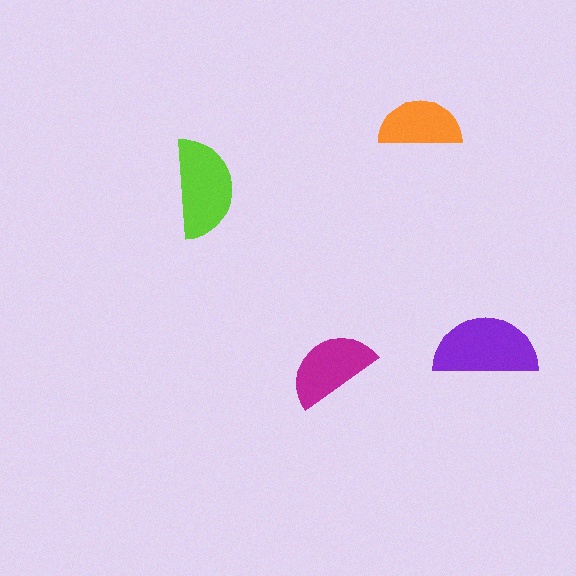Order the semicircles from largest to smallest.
the purple one, the lime one, the magenta one, the orange one.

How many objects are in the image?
There are 4 objects in the image.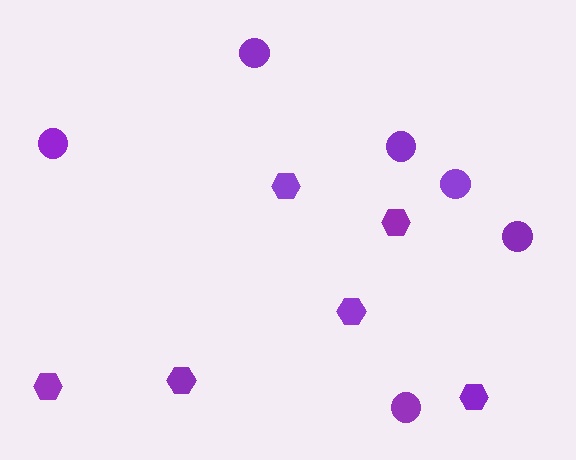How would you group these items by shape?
There are 2 groups: one group of circles (6) and one group of hexagons (6).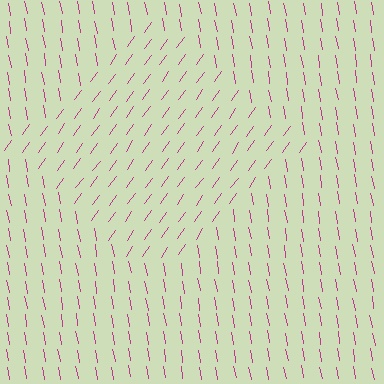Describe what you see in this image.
The image is filled with small magenta line segments. A diamond region in the image has lines oriented differently from the surrounding lines, creating a visible texture boundary.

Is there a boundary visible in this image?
Yes, there is a texture boundary formed by a change in line orientation.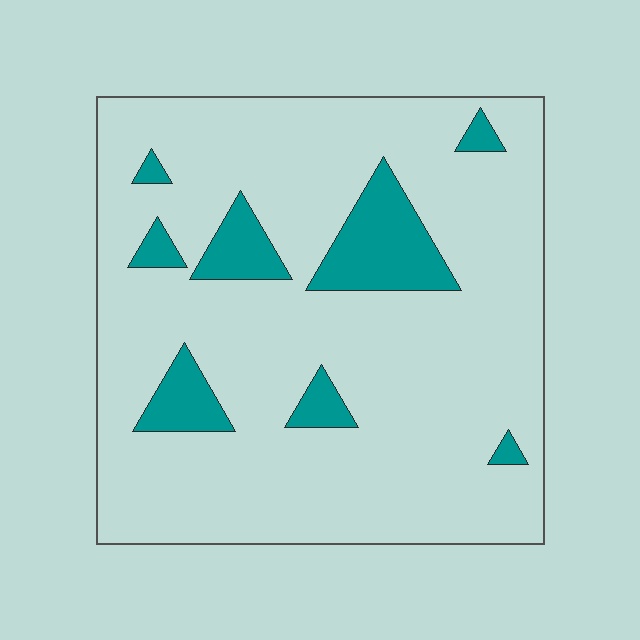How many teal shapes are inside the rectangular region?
8.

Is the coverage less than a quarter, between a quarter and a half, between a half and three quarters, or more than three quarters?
Less than a quarter.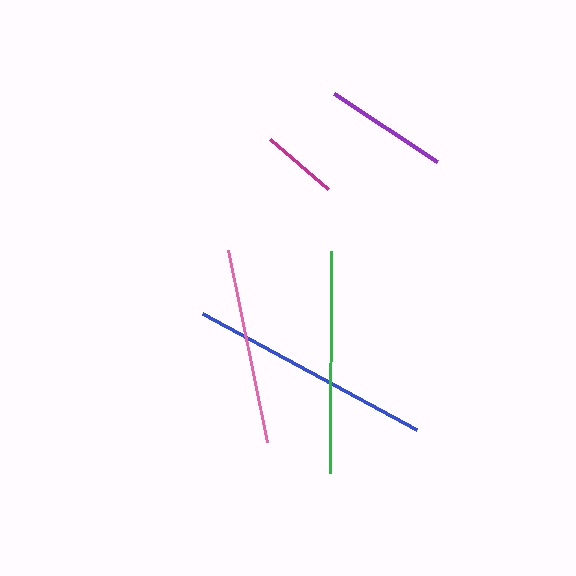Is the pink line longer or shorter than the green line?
The green line is longer than the pink line.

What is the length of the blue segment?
The blue segment is approximately 243 pixels long.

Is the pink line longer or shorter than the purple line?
The pink line is longer than the purple line.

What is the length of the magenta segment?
The magenta segment is approximately 77 pixels long.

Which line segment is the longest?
The blue line is the longest at approximately 243 pixels.